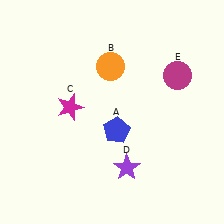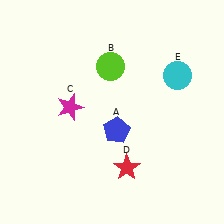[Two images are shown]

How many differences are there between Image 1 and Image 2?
There are 3 differences between the two images.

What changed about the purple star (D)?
In Image 1, D is purple. In Image 2, it changed to red.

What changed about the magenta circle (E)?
In Image 1, E is magenta. In Image 2, it changed to cyan.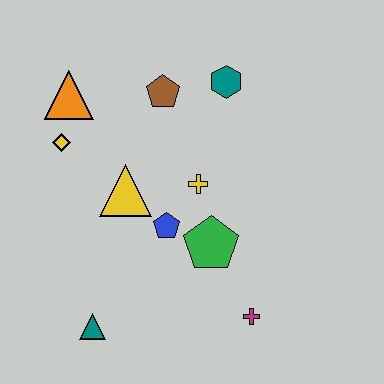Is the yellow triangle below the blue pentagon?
No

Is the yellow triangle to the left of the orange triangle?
No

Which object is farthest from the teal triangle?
The teal hexagon is farthest from the teal triangle.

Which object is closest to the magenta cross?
The green pentagon is closest to the magenta cross.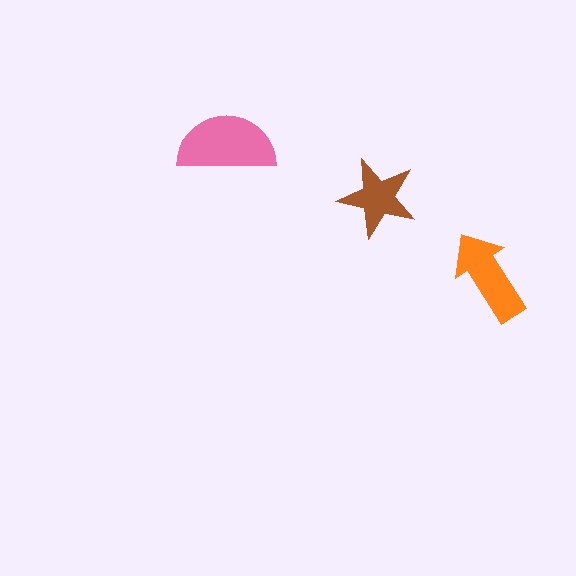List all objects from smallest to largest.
The brown star, the orange arrow, the pink semicircle.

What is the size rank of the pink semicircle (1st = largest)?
1st.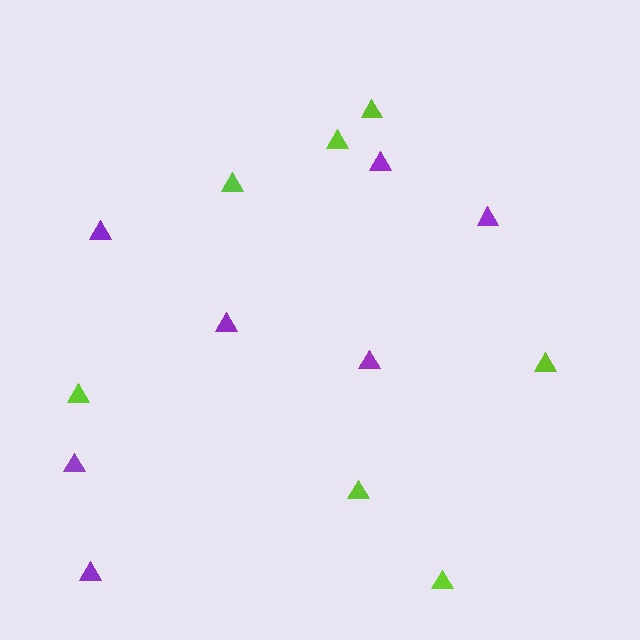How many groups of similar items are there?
There are 2 groups: one group of lime triangles (7) and one group of purple triangles (7).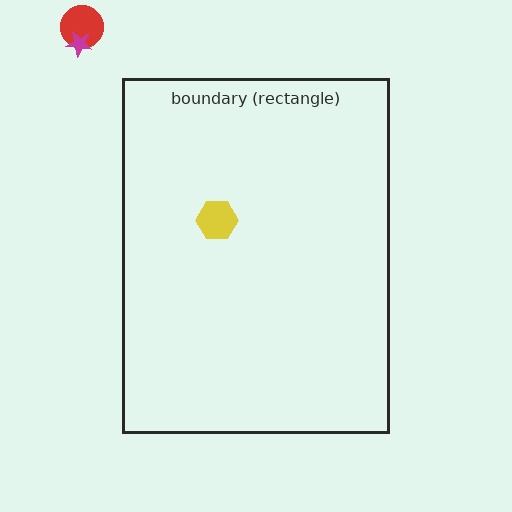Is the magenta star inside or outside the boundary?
Outside.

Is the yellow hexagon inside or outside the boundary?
Inside.